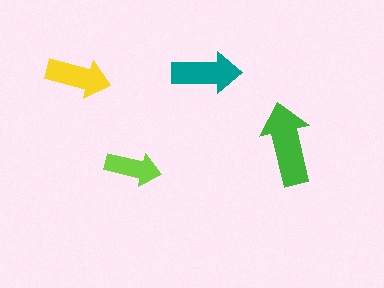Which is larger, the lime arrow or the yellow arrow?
The yellow one.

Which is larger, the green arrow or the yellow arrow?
The green one.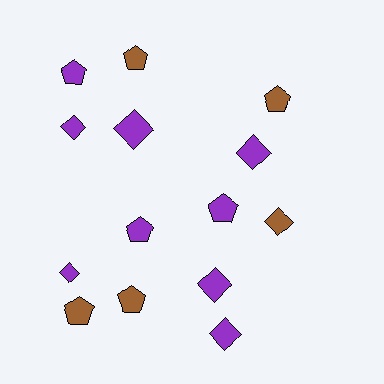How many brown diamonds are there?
There is 1 brown diamond.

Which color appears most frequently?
Purple, with 9 objects.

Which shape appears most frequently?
Pentagon, with 7 objects.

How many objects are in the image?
There are 14 objects.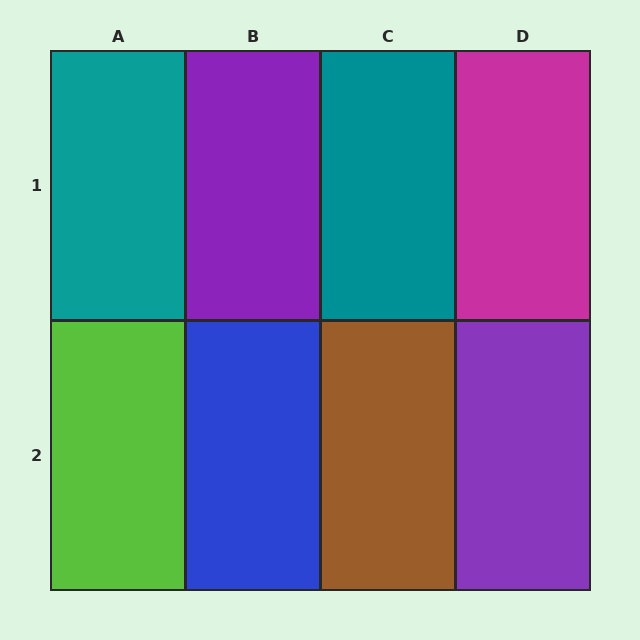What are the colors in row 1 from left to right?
Teal, purple, teal, magenta.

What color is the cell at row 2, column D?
Purple.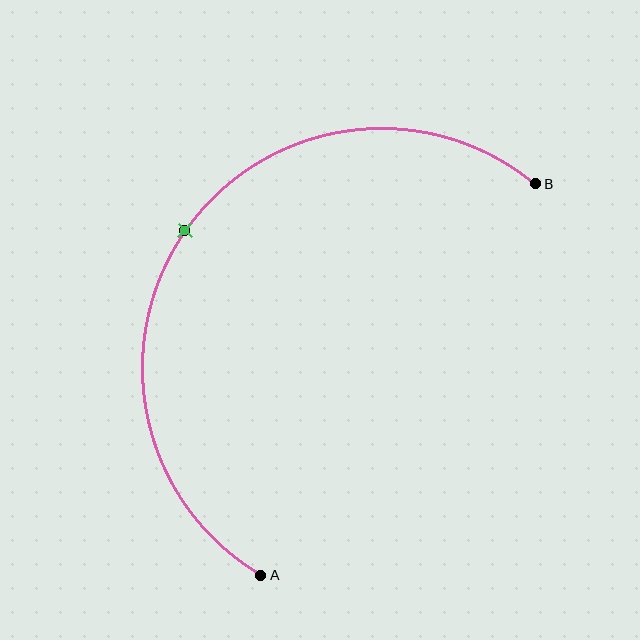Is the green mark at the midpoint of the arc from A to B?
Yes. The green mark lies on the arc at equal arc-length from both A and B — it is the arc midpoint.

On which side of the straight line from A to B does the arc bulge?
The arc bulges above and to the left of the straight line connecting A and B.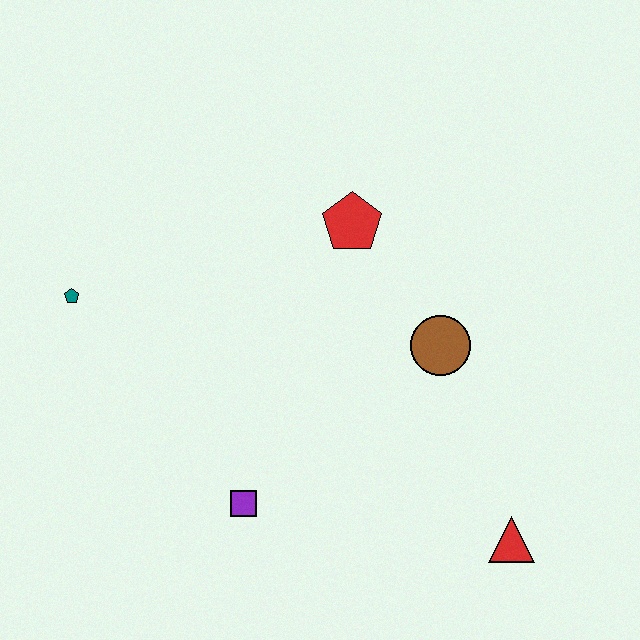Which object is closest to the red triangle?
The brown circle is closest to the red triangle.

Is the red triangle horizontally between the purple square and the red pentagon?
No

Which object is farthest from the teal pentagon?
The red triangle is farthest from the teal pentagon.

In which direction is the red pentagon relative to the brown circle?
The red pentagon is above the brown circle.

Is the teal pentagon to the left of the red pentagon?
Yes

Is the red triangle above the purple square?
No